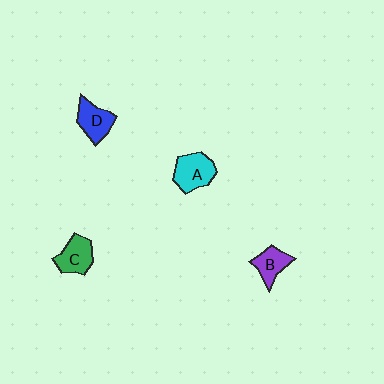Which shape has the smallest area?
Shape B (purple).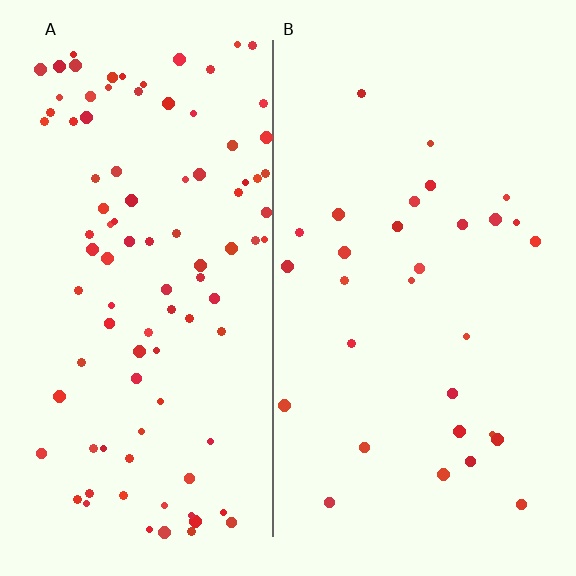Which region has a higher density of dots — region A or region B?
A (the left).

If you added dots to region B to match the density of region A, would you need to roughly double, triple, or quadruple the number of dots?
Approximately triple.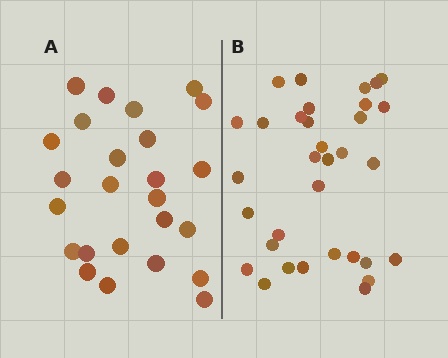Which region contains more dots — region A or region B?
Region B (the right region) has more dots.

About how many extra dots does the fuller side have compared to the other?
Region B has roughly 8 or so more dots than region A.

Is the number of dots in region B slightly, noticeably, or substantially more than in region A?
Region B has noticeably more, but not dramatically so. The ratio is roughly 1.3 to 1.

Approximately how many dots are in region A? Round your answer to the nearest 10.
About 20 dots. (The exact count is 25, which rounds to 20.)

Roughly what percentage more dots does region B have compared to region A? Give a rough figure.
About 30% more.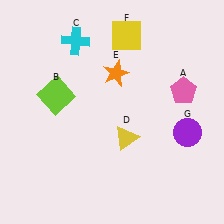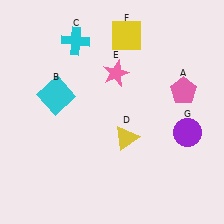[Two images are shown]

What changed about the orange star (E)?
In Image 1, E is orange. In Image 2, it changed to pink.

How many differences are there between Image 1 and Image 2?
There are 2 differences between the two images.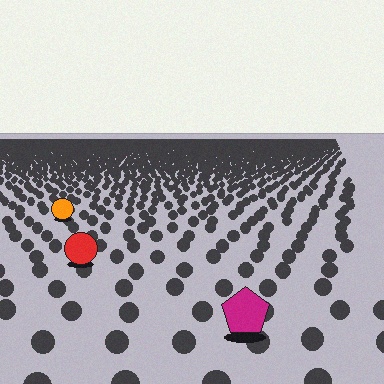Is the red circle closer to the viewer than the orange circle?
Yes. The red circle is closer — you can tell from the texture gradient: the ground texture is coarser near it.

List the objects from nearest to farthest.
From nearest to farthest: the magenta pentagon, the red circle, the orange circle.